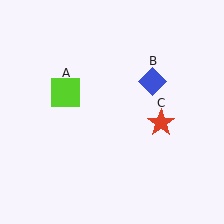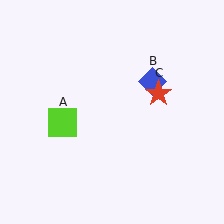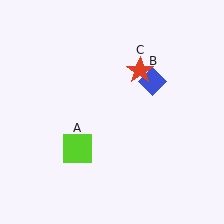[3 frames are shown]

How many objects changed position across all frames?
2 objects changed position: lime square (object A), red star (object C).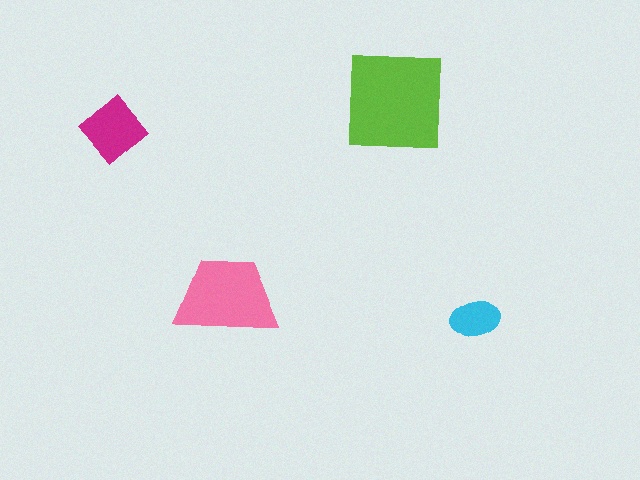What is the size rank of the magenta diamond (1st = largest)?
3rd.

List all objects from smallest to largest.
The cyan ellipse, the magenta diamond, the pink trapezoid, the lime square.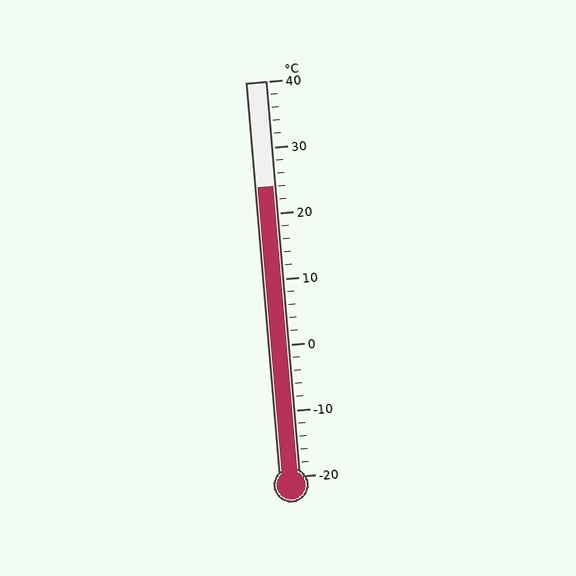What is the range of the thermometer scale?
The thermometer scale ranges from -20°C to 40°C.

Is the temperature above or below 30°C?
The temperature is below 30°C.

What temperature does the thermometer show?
The thermometer shows approximately 24°C.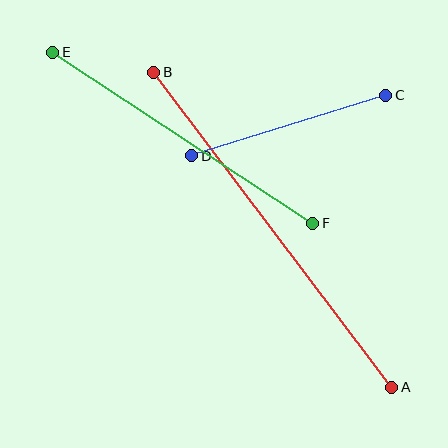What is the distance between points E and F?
The distance is approximately 311 pixels.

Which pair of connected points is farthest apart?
Points A and B are farthest apart.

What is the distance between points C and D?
The distance is approximately 203 pixels.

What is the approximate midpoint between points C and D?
The midpoint is at approximately (289, 126) pixels.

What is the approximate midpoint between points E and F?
The midpoint is at approximately (183, 138) pixels.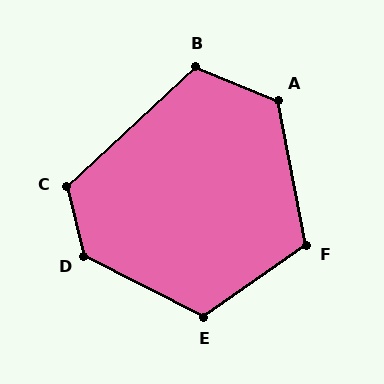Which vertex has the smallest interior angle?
F, at approximately 114 degrees.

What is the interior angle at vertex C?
Approximately 119 degrees (obtuse).